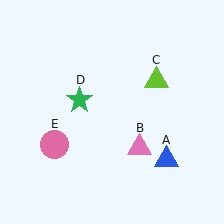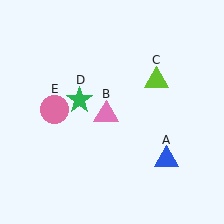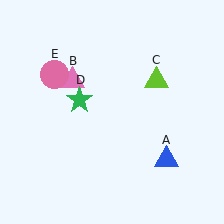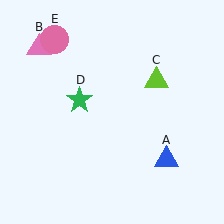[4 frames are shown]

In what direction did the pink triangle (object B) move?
The pink triangle (object B) moved up and to the left.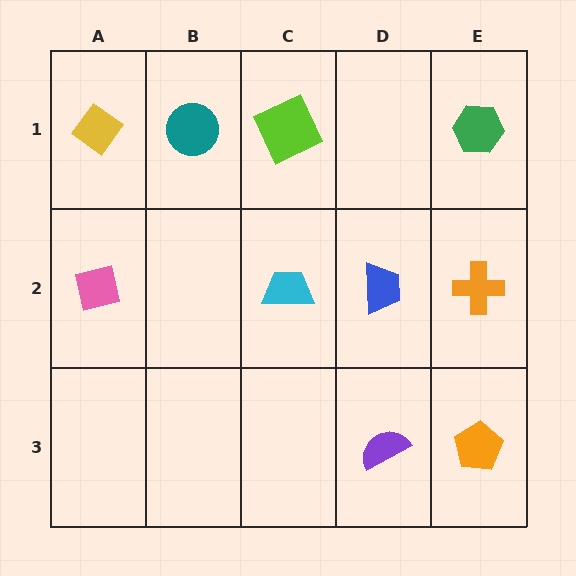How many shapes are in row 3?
2 shapes.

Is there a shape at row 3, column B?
No, that cell is empty.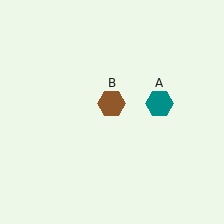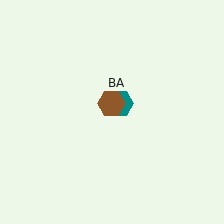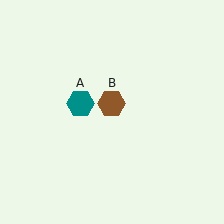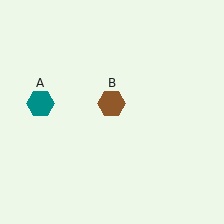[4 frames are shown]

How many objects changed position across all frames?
1 object changed position: teal hexagon (object A).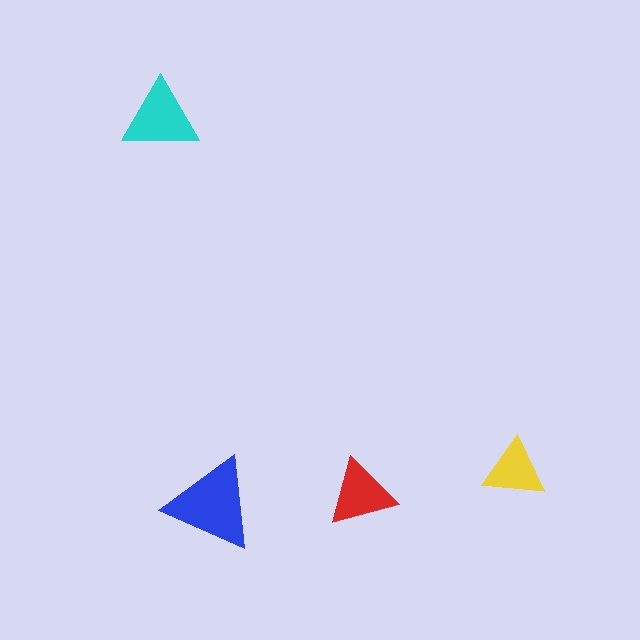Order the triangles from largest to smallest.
the blue one, the cyan one, the red one, the yellow one.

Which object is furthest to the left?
The cyan triangle is leftmost.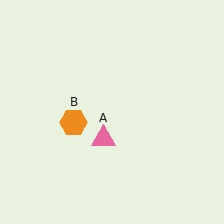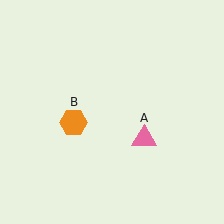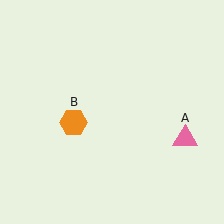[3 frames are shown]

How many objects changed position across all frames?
1 object changed position: pink triangle (object A).